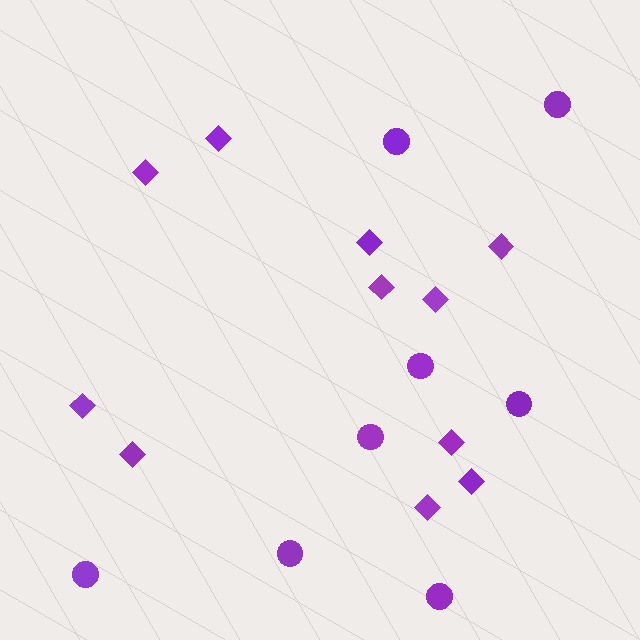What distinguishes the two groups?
There are 2 groups: one group of diamonds (11) and one group of circles (8).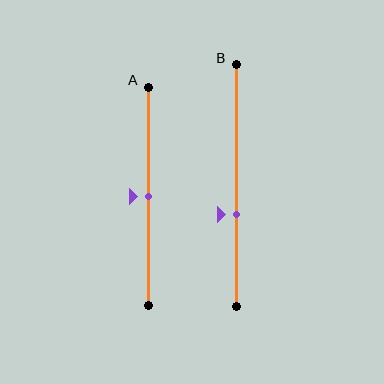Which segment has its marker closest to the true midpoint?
Segment A has its marker closest to the true midpoint.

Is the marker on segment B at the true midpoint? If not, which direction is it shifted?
No, the marker on segment B is shifted downward by about 12% of the segment length.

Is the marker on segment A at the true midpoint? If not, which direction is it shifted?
Yes, the marker on segment A is at the true midpoint.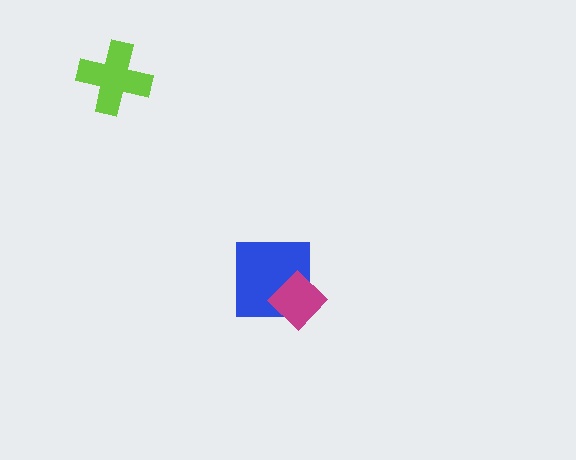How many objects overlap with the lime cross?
0 objects overlap with the lime cross.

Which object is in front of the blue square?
The magenta diamond is in front of the blue square.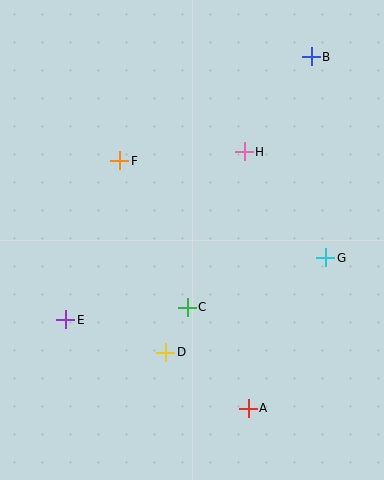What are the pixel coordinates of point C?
Point C is at (187, 307).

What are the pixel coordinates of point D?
Point D is at (166, 352).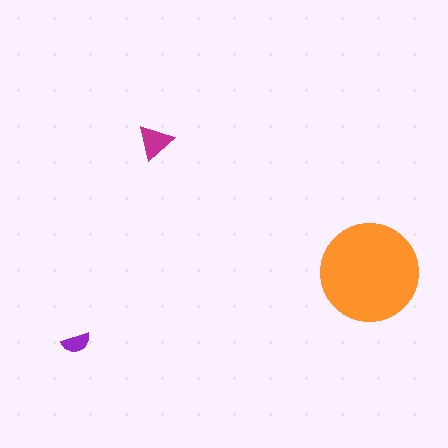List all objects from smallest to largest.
The purple semicircle, the magenta triangle, the orange circle.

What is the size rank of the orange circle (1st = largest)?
1st.